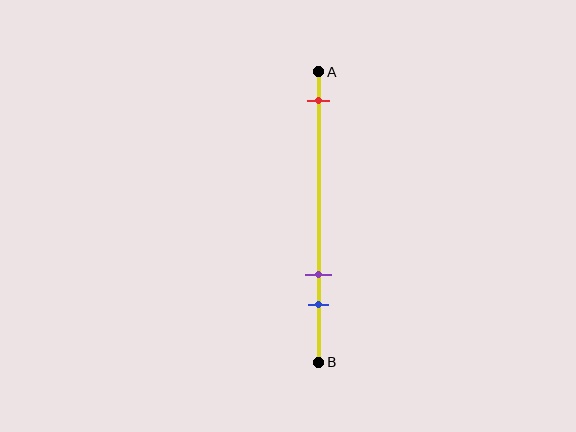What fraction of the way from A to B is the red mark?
The red mark is approximately 10% (0.1) of the way from A to B.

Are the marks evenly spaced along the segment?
No, the marks are not evenly spaced.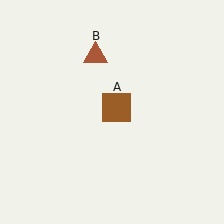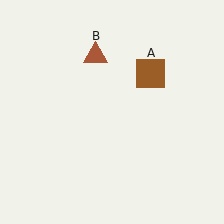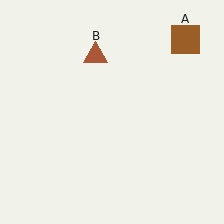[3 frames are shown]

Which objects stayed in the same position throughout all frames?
Brown triangle (object B) remained stationary.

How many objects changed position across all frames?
1 object changed position: brown square (object A).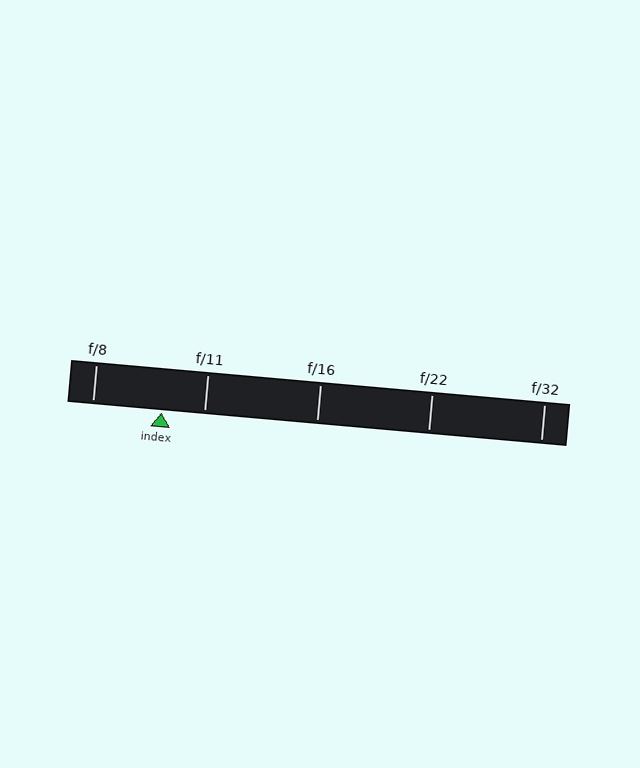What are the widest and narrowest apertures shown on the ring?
The widest aperture shown is f/8 and the narrowest is f/32.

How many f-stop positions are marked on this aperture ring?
There are 5 f-stop positions marked.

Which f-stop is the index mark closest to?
The index mark is closest to f/11.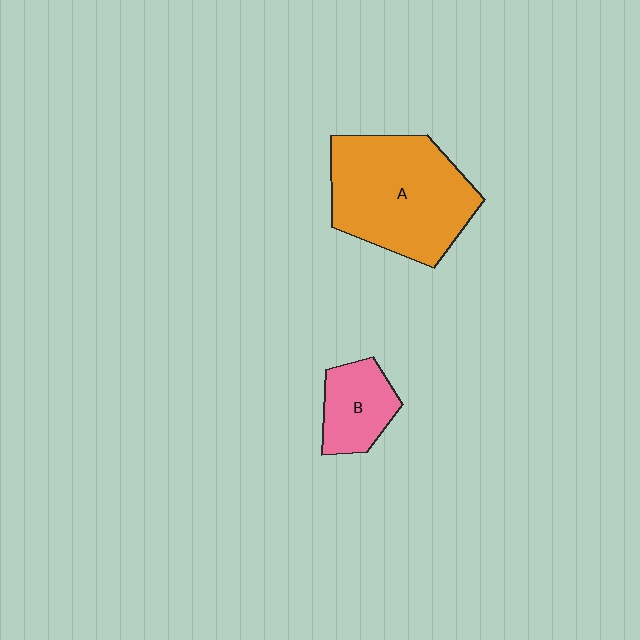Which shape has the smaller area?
Shape B (pink).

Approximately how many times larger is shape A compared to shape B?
Approximately 2.5 times.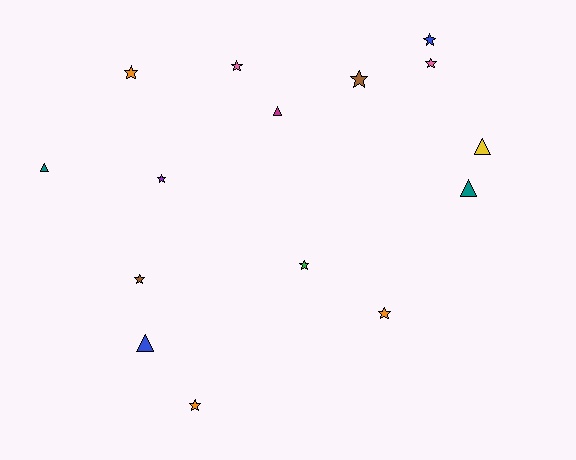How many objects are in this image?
There are 15 objects.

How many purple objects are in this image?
There is 1 purple object.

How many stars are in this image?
There are 10 stars.